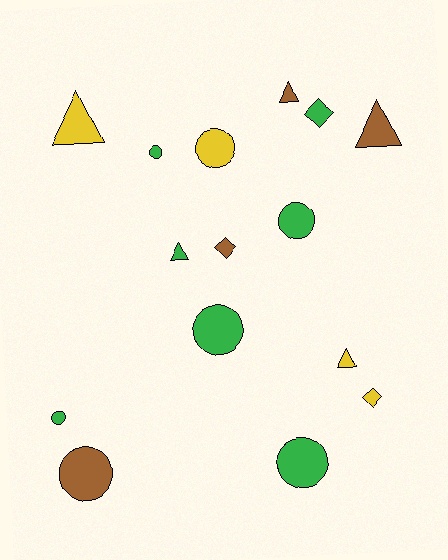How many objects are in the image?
There are 15 objects.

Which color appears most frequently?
Green, with 7 objects.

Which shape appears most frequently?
Circle, with 7 objects.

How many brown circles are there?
There is 1 brown circle.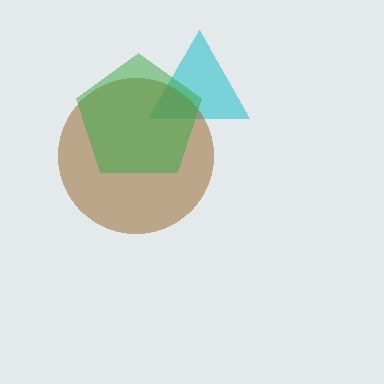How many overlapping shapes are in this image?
There are 3 overlapping shapes in the image.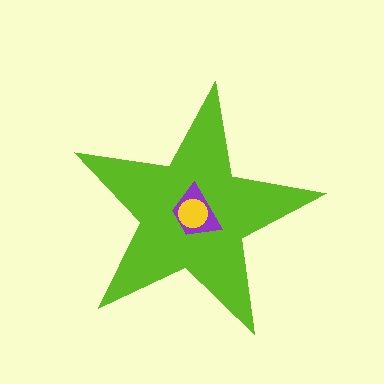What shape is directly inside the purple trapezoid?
The yellow circle.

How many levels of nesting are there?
3.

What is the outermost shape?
The lime star.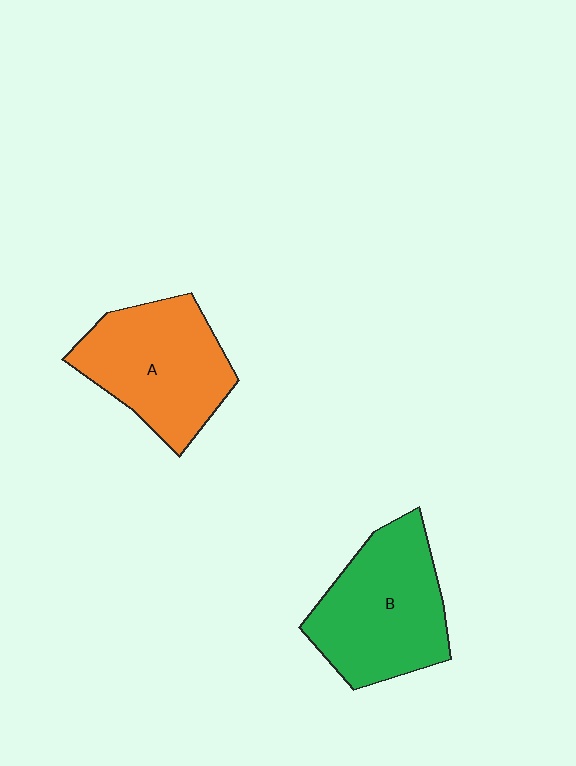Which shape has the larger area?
Shape B (green).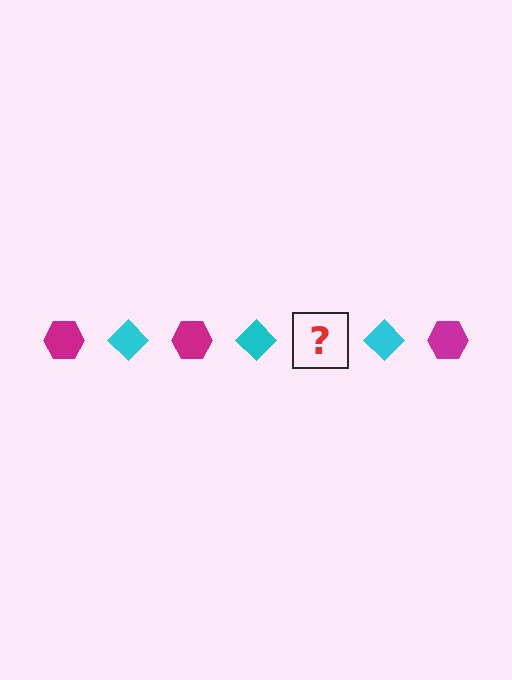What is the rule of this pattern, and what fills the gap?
The rule is that the pattern alternates between magenta hexagon and cyan diamond. The gap should be filled with a magenta hexagon.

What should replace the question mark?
The question mark should be replaced with a magenta hexagon.